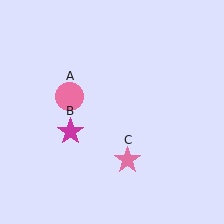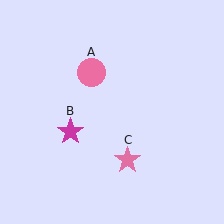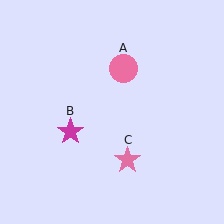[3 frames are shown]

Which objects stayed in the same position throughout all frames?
Magenta star (object B) and pink star (object C) remained stationary.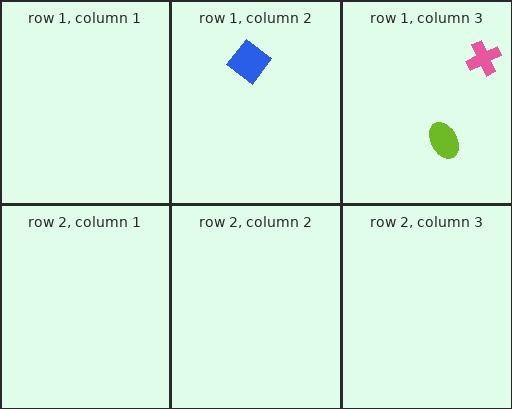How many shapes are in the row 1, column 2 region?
1.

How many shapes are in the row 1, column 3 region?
2.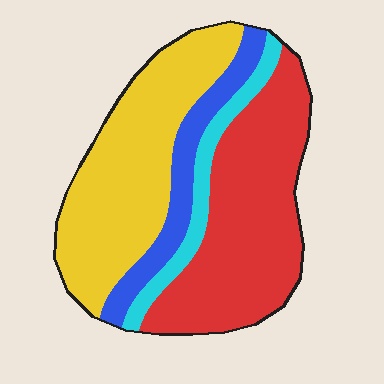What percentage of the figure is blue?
Blue takes up about one eighth (1/8) of the figure.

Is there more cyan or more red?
Red.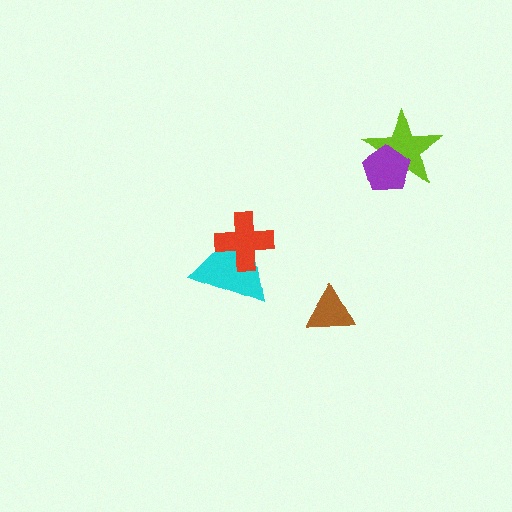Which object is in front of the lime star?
The purple pentagon is in front of the lime star.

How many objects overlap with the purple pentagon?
1 object overlaps with the purple pentagon.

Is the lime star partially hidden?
Yes, it is partially covered by another shape.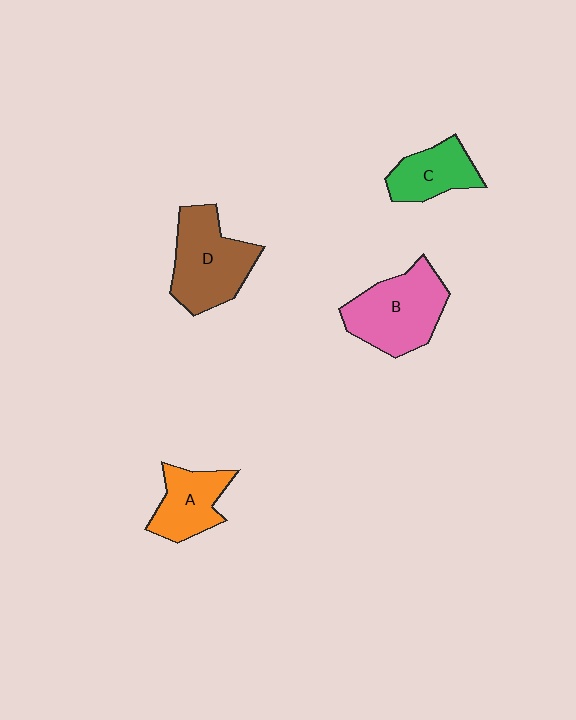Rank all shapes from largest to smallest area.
From largest to smallest: B (pink), D (brown), A (orange), C (green).